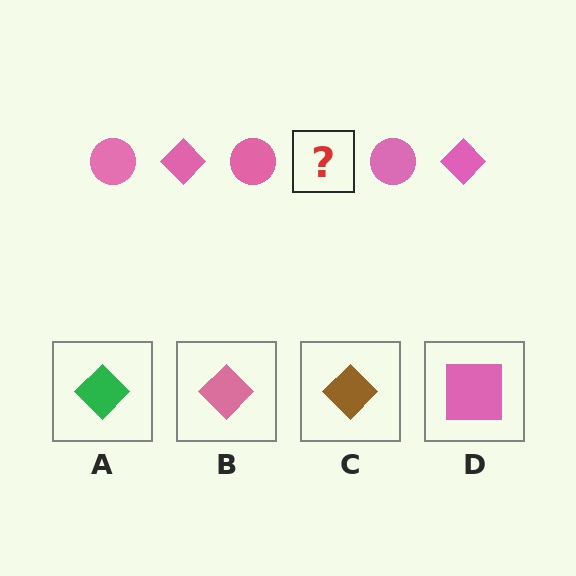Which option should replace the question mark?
Option B.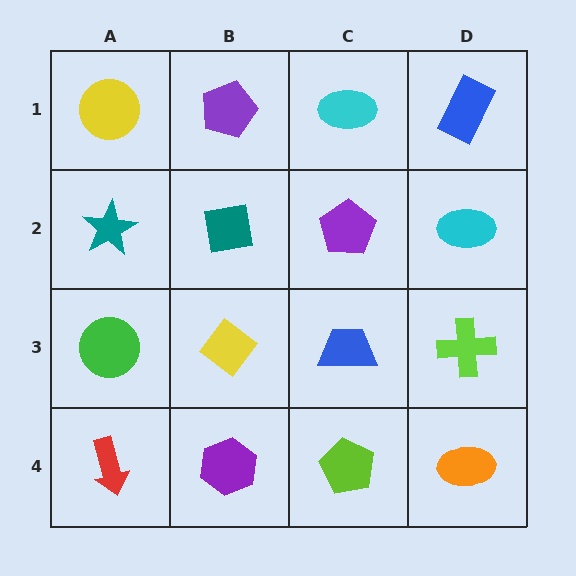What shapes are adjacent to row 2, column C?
A cyan ellipse (row 1, column C), a blue trapezoid (row 3, column C), a teal square (row 2, column B), a cyan ellipse (row 2, column D).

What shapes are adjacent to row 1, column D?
A cyan ellipse (row 2, column D), a cyan ellipse (row 1, column C).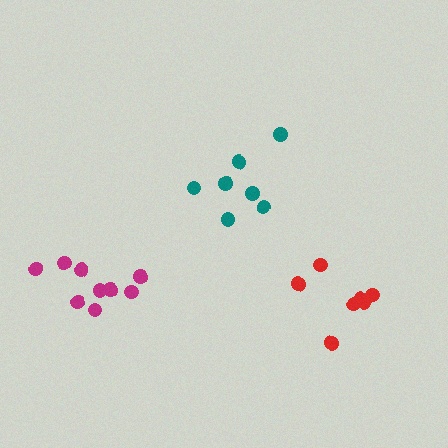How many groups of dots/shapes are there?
There are 3 groups.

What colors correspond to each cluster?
The clusters are colored: teal, red, magenta.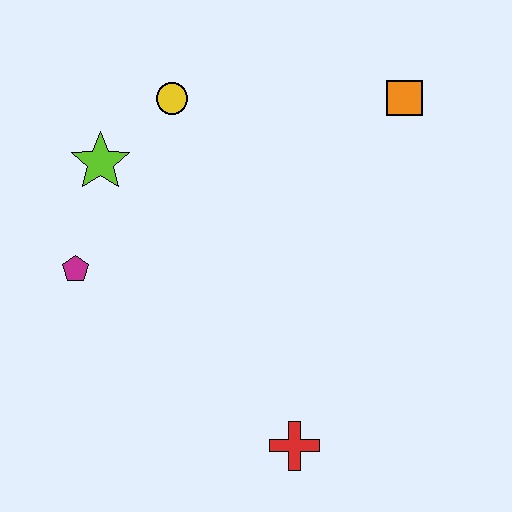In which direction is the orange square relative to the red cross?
The orange square is above the red cross.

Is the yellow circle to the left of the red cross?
Yes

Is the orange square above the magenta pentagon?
Yes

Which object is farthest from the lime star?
The red cross is farthest from the lime star.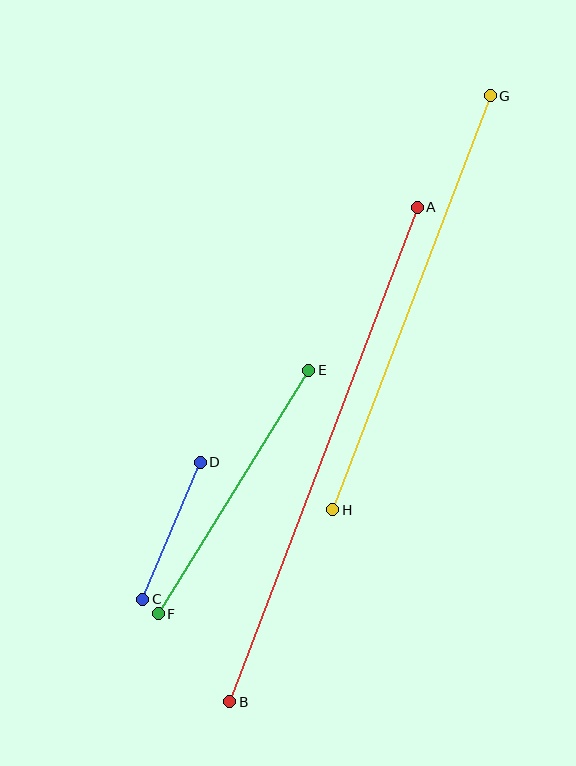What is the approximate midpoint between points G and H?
The midpoint is at approximately (411, 303) pixels.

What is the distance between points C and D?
The distance is approximately 149 pixels.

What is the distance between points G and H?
The distance is approximately 443 pixels.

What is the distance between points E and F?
The distance is approximately 286 pixels.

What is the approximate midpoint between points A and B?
The midpoint is at approximately (323, 454) pixels.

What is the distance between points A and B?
The distance is approximately 529 pixels.